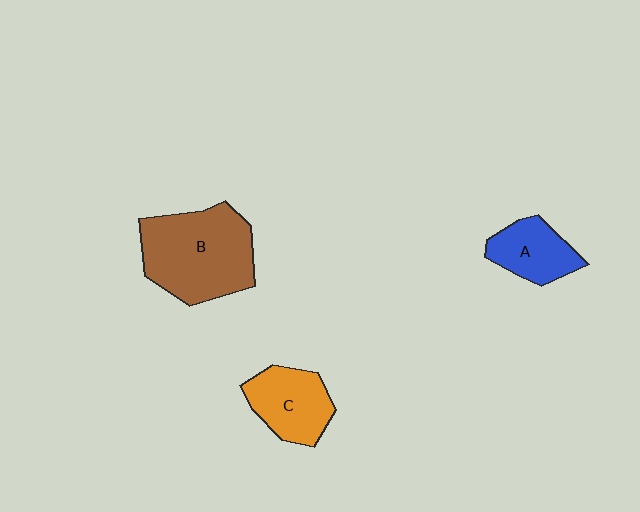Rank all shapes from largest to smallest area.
From largest to smallest: B (brown), C (orange), A (blue).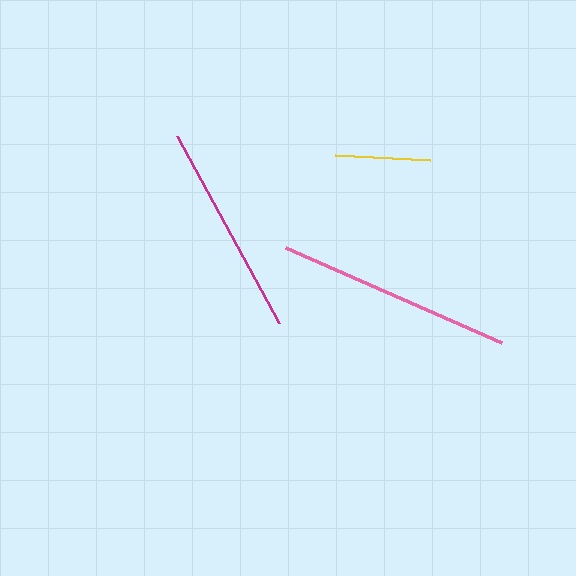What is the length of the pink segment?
The pink segment is approximately 236 pixels long.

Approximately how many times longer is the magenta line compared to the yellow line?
The magenta line is approximately 2.2 times the length of the yellow line.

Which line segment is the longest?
The pink line is the longest at approximately 236 pixels.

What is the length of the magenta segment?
The magenta segment is approximately 213 pixels long.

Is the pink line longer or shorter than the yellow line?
The pink line is longer than the yellow line.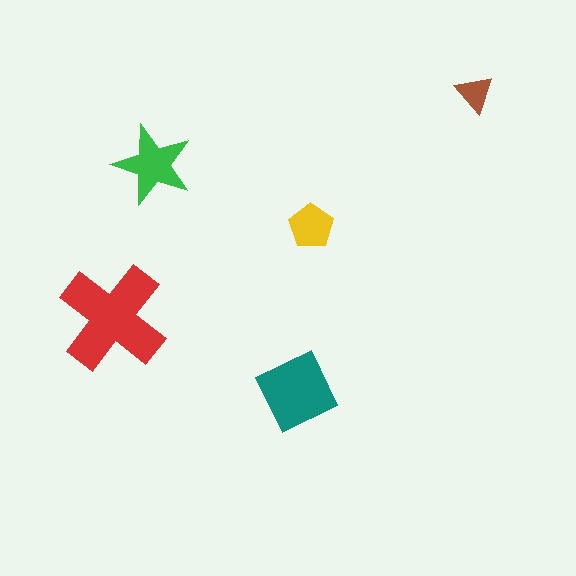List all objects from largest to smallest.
The red cross, the teal diamond, the green star, the yellow pentagon, the brown triangle.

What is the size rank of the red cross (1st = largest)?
1st.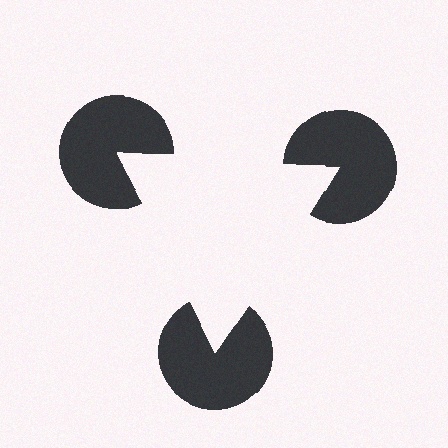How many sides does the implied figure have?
3 sides.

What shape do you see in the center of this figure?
An illusory triangle — its edges are inferred from the aligned wedge cuts in the pac-man discs, not physically drawn.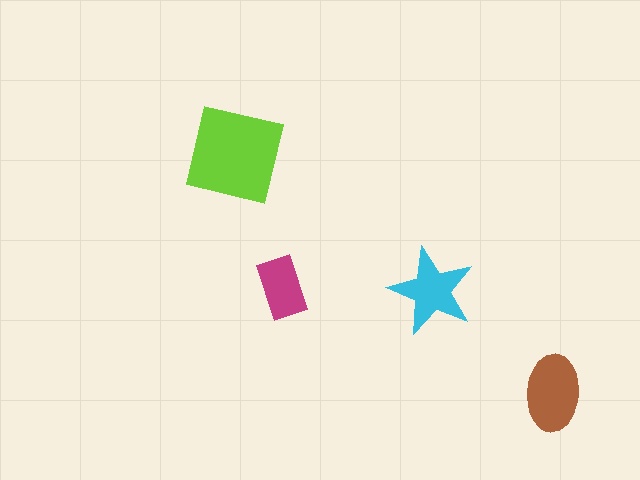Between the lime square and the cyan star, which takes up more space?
The lime square.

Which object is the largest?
The lime square.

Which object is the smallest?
The magenta rectangle.